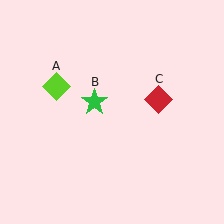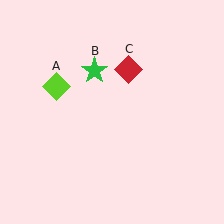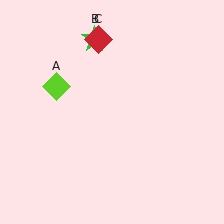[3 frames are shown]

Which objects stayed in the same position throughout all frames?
Lime diamond (object A) remained stationary.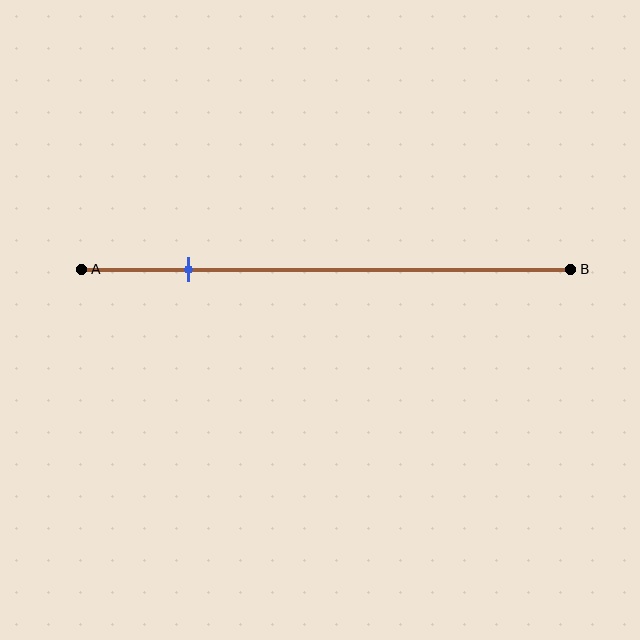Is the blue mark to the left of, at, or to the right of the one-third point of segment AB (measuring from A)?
The blue mark is to the left of the one-third point of segment AB.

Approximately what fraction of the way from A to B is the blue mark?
The blue mark is approximately 20% of the way from A to B.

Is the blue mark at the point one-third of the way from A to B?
No, the mark is at about 20% from A, not at the 33% one-third point.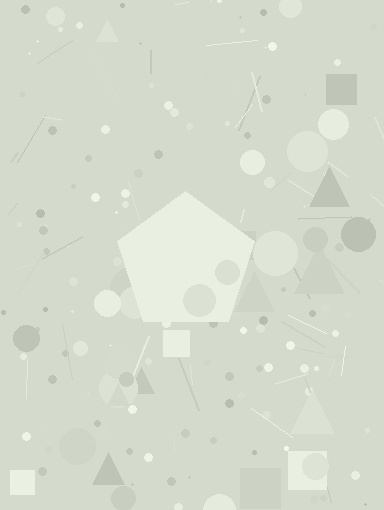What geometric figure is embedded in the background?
A pentagon is embedded in the background.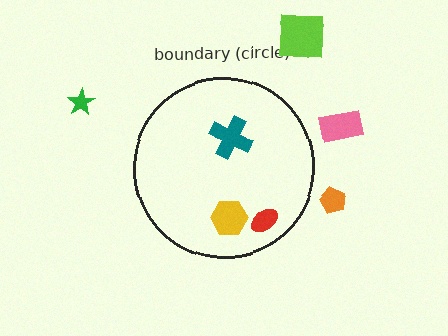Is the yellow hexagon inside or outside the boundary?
Inside.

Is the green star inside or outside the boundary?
Outside.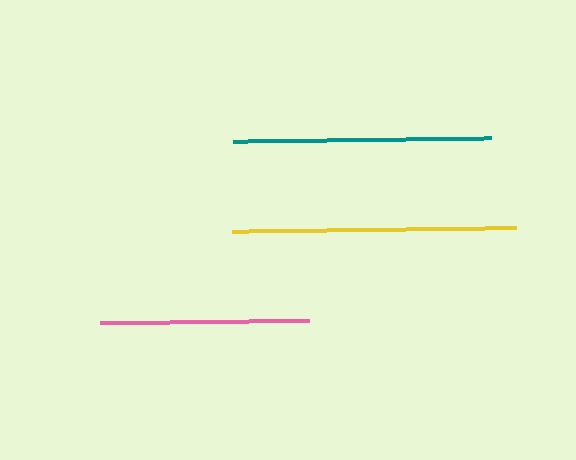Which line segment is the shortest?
The pink line is the shortest at approximately 210 pixels.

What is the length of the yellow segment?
The yellow segment is approximately 284 pixels long.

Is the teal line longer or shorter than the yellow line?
The yellow line is longer than the teal line.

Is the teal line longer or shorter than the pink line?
The teal line is longer than the pink line.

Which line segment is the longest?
The yellow line is the longest at approximately 284 pixels.